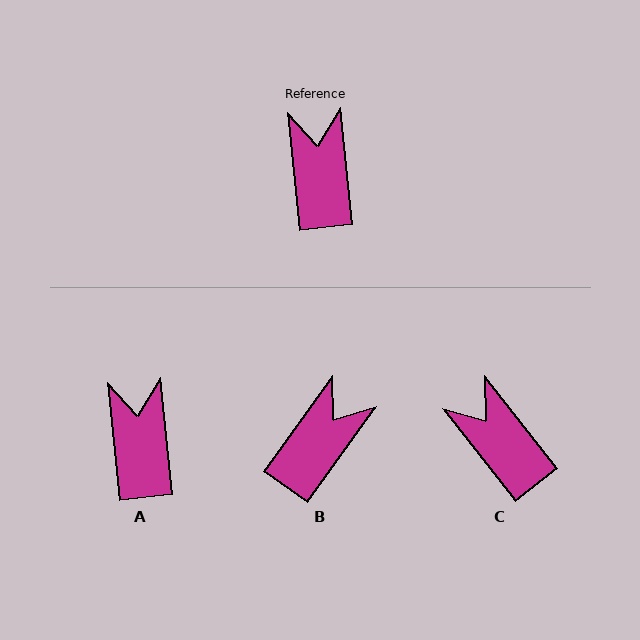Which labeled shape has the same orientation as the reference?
A.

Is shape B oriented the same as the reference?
No, it is off by about 42 degrees.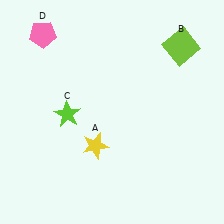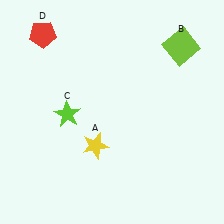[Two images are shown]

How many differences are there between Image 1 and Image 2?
There is 1 difference between the two images.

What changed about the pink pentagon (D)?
In Image 1, D is pink. In Image 2, it changed to red.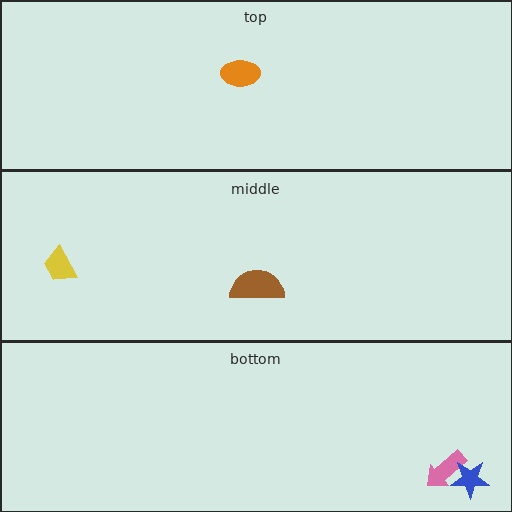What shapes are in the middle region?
The yellow trapezoid, the brown semicircle.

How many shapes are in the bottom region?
2.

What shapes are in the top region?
The orange ellipse.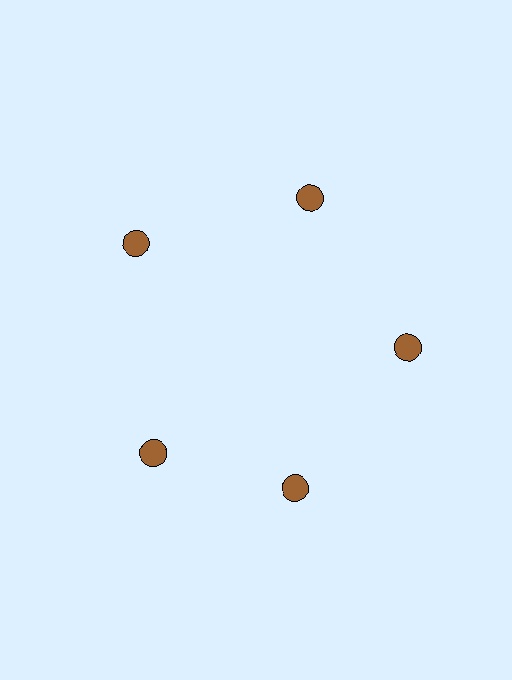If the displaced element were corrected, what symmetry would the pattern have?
It would have 5-fold rotational symmetry — the pattern would map onto itself every 72 degrees.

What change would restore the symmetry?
The symmetry would be restored by rotating it back into even spacing with its neighbors so that all 5 circles sit at equal angles and equal distance from the center.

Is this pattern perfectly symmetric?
No. The 5 brown circles are arranged in a ring, but one element near the 8 o'clock position is rotated out of alignment along the ring, breaking the 5-fold rotational symmetry.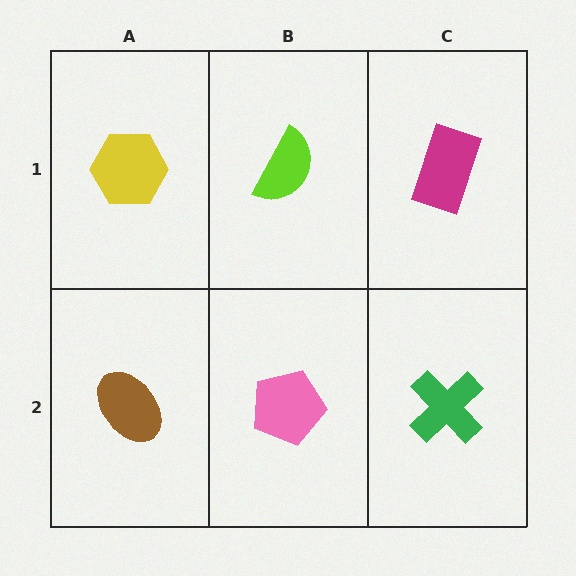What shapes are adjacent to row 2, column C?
A magenta rectangle (row 1, column C), a pink pentagon (row 2, column B).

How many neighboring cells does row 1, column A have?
2.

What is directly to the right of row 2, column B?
A green cross.